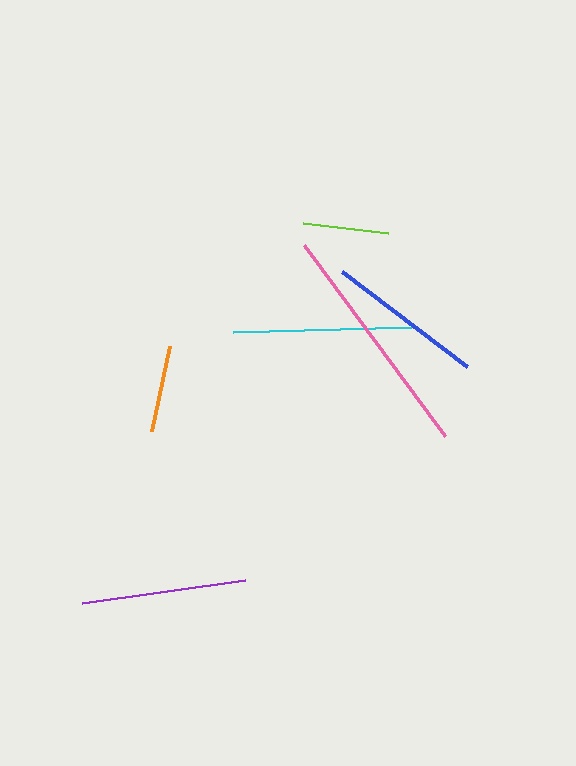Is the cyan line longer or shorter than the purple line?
The cyan line is longer than the purple line.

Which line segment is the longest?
The pink line is the longest at approximately 237 pixels.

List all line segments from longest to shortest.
From longest to shortest: pink, cyan, purple, blue, orange, lime.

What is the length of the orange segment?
The orange segment is approximately 86 pixels long.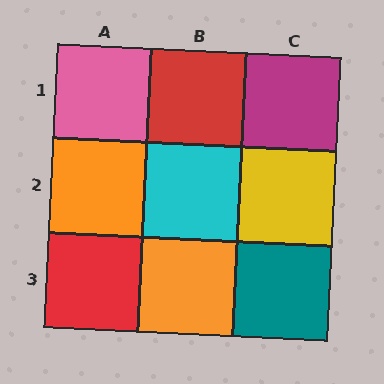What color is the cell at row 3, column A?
Red.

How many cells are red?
2 cells are red.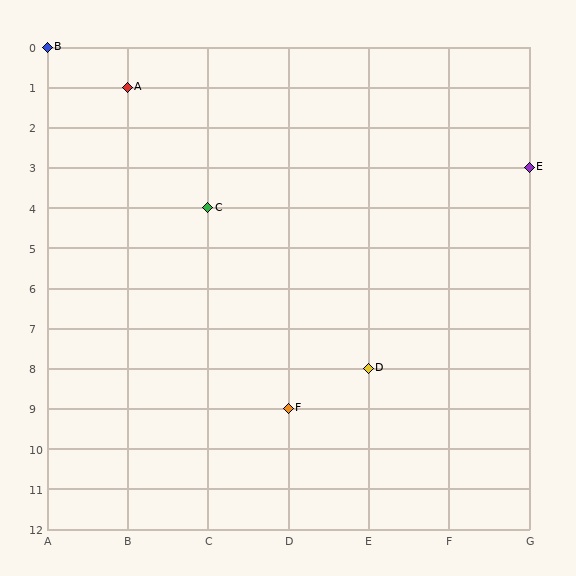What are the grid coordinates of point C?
Point C is at grid coordinates (C, 4).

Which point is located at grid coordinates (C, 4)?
Point C is at (C, 4).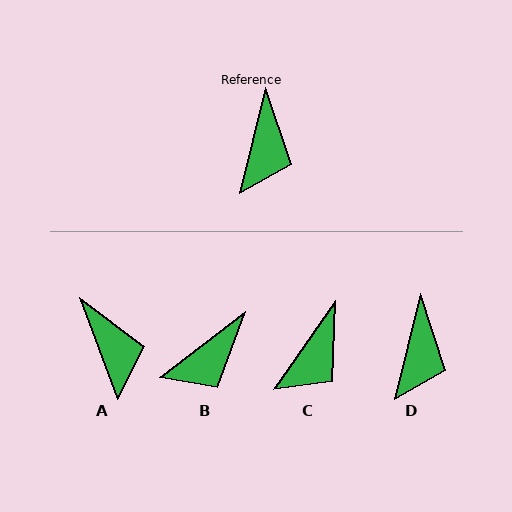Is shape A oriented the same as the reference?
No, it is off by about 34 degrees.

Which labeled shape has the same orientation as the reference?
D.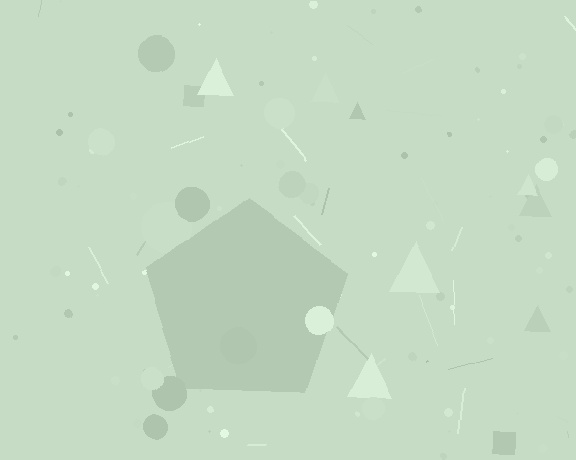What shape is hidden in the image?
A pentagon is hidden in the image.